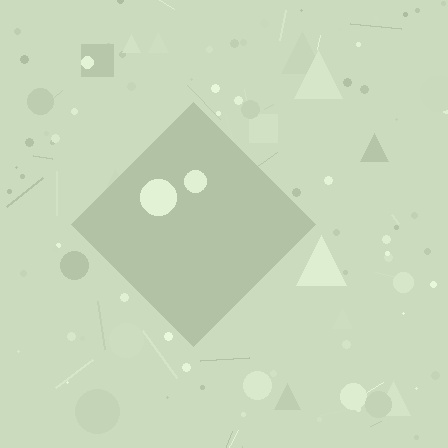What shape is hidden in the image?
A diamond is hidden in the image.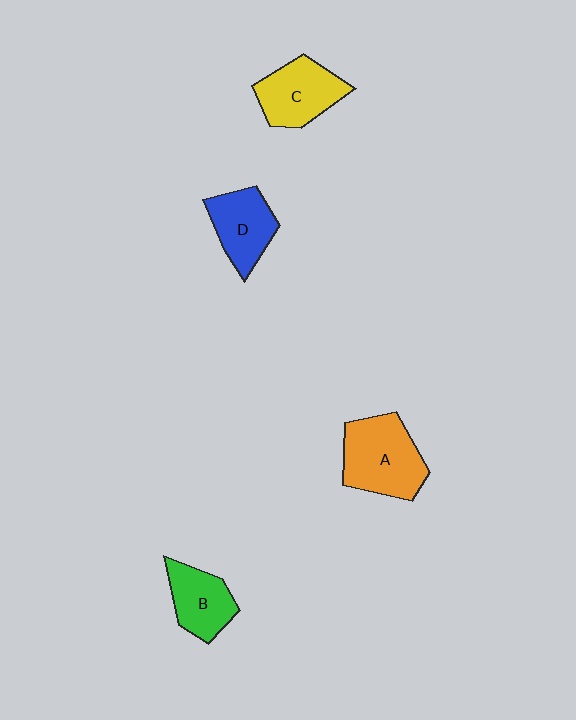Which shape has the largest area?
Shape A (orange).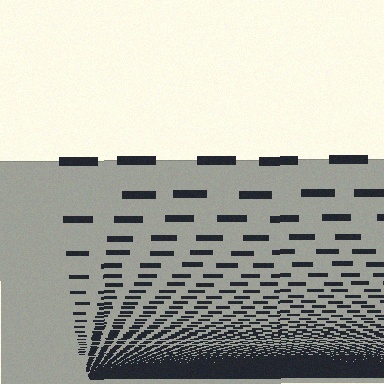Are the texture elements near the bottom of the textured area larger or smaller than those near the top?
Smaller. The gradient is inverted — elements near the bottom are smaller and denser.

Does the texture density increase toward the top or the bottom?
Density increases toward the bottom.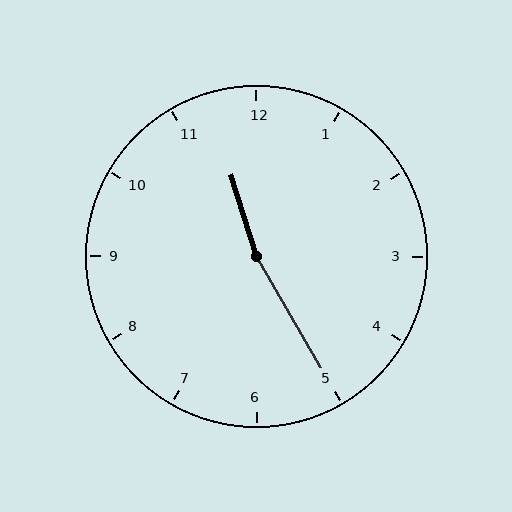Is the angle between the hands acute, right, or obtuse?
It is obtuse.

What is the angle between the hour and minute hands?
Approximately 168 degrees.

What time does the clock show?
11:25.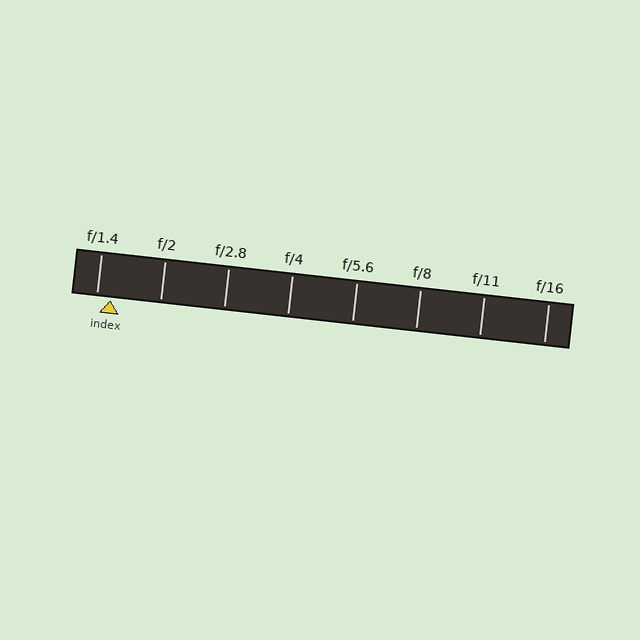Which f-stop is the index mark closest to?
The index mark is closest to f/1.4.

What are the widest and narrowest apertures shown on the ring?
The widest aperture shown is f/1.4 and the narrowest is f/16.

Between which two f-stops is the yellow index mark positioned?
The index mark is between f/1.4 and f/2.